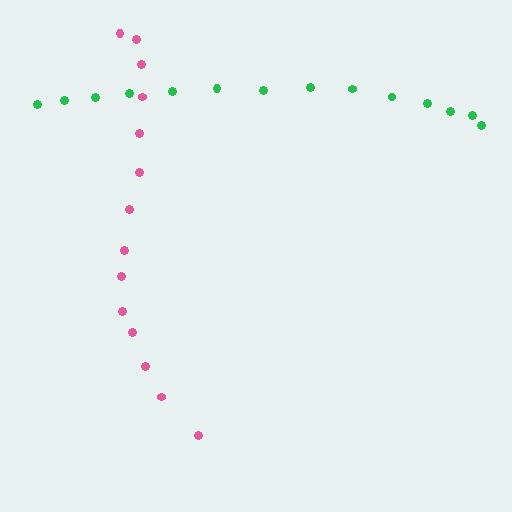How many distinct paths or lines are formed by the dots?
There are 2 distinct paths.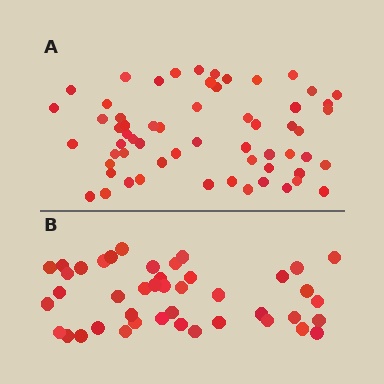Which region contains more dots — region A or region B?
Region A (the top region) has more dots.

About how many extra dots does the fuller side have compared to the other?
Region A has approximately 15 more dots than region B.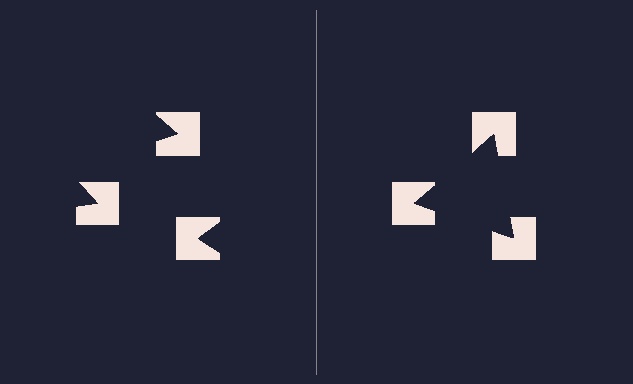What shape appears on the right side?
An illusory triangle.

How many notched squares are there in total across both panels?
6 — 3 on each side.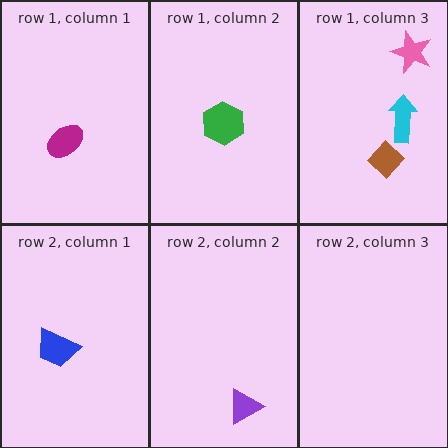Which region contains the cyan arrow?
The row 1, column 3 region.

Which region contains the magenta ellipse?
The row 1, column 1 region.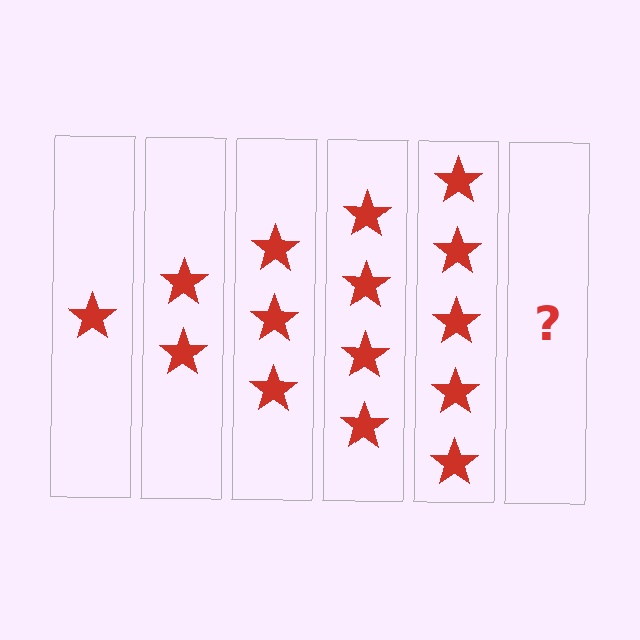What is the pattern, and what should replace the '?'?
The pattern is that each step adds one more star. The '?' should be 6 stars.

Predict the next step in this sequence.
The next step is 6 stars.